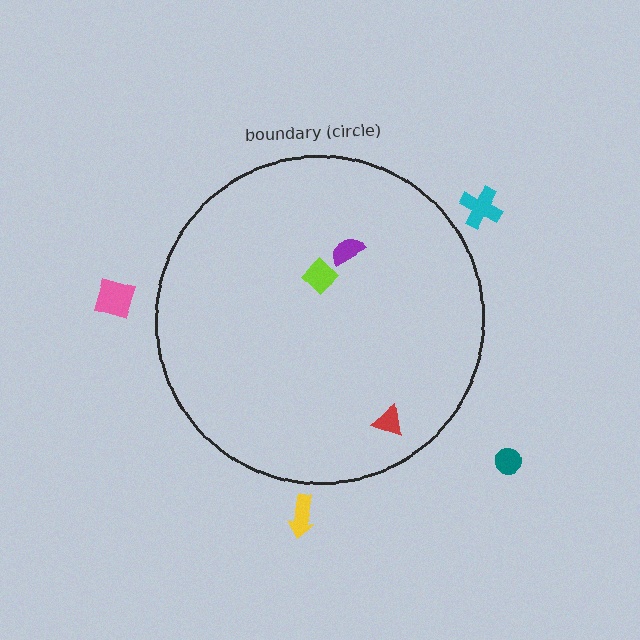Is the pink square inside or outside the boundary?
Outside.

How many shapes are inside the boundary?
3 inside, 4 outside.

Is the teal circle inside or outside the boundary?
Outside.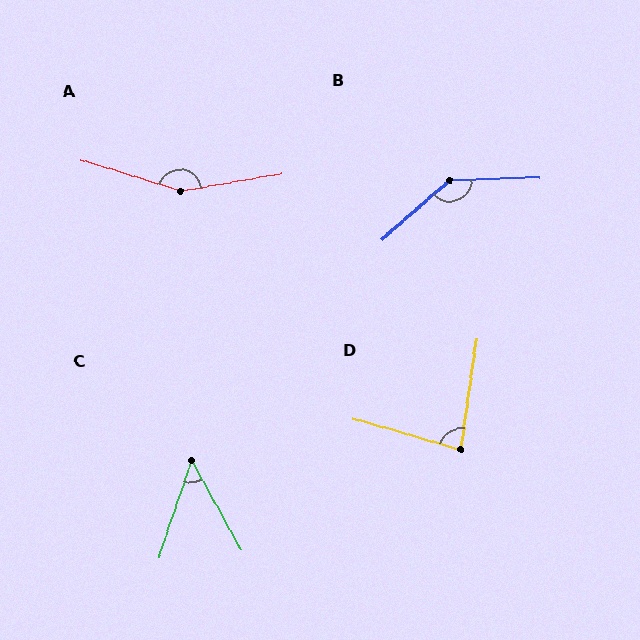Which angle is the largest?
A, at approximately 153 degrees.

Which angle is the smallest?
C, at approximately 47 degrees.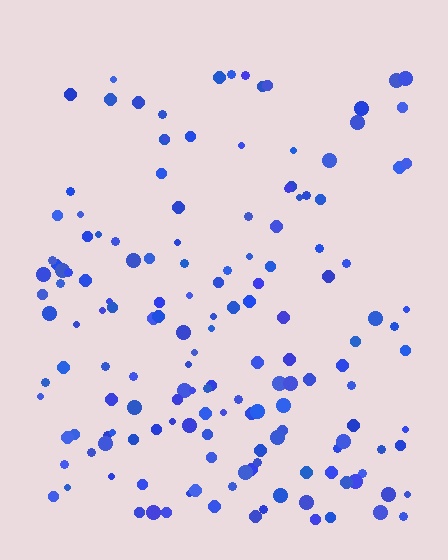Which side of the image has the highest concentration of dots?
The bottom.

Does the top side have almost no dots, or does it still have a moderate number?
Still a moderate number, just noticeably fewer than the bottom.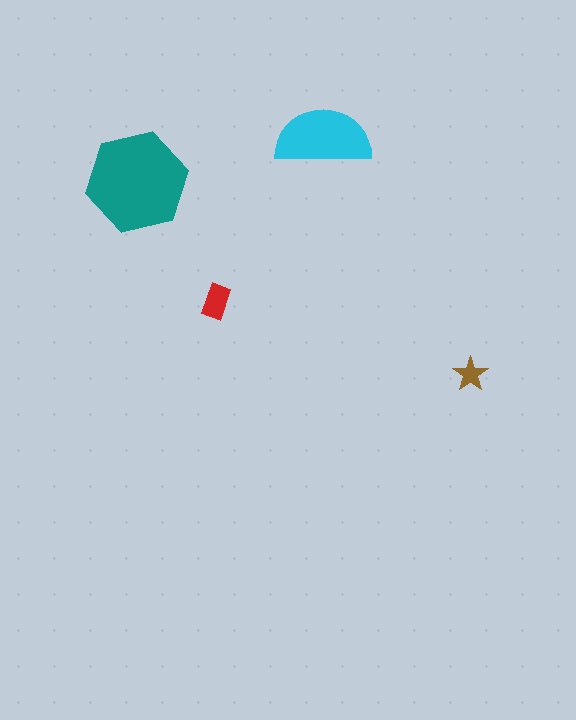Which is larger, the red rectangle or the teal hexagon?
The teal hexagon.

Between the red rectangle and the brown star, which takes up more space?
The red rectangle.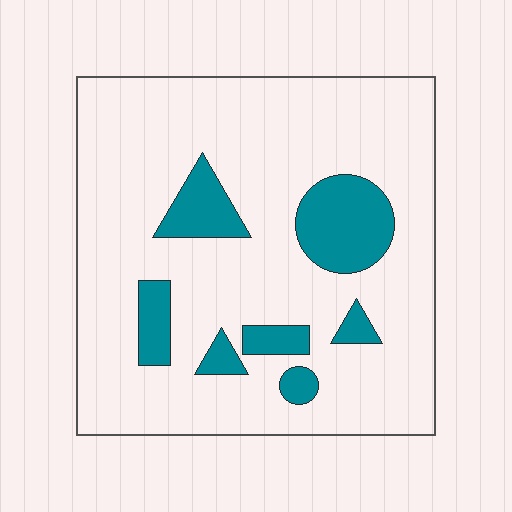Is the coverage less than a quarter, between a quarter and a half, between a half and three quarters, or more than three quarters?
Less than a quarter.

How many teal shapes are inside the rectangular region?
7.